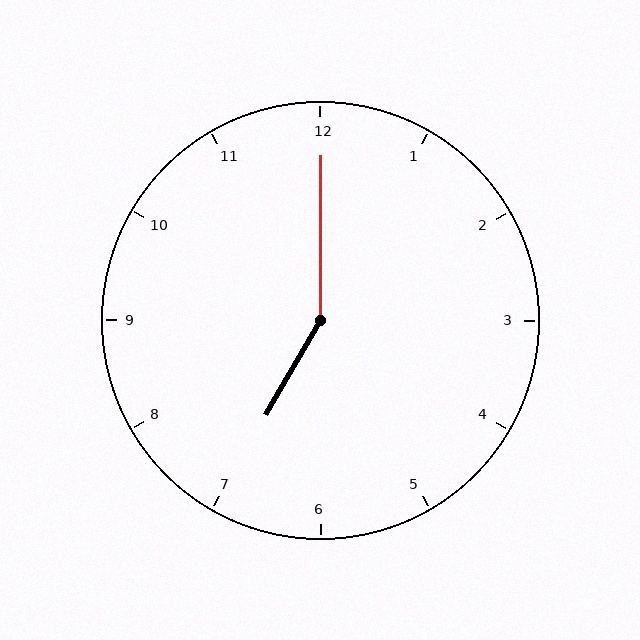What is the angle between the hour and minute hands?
Approximately 150 degrees.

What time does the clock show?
7:00.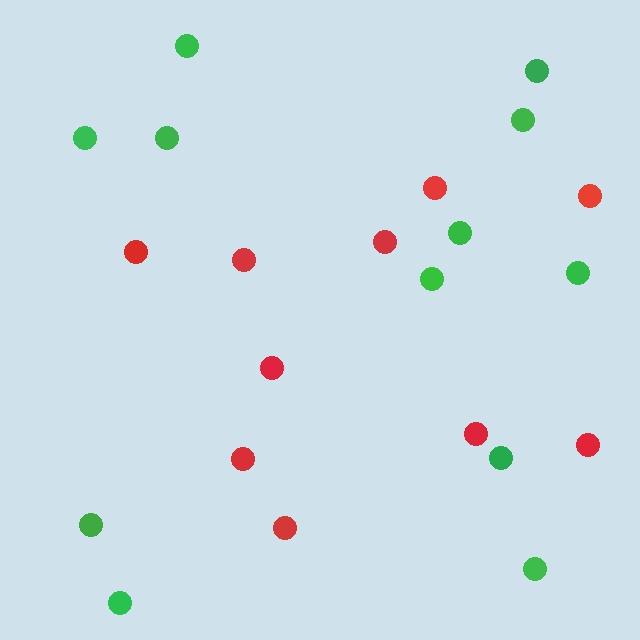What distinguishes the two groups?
There are 2 groups: one group of green circles (12) and one group of red circles (10).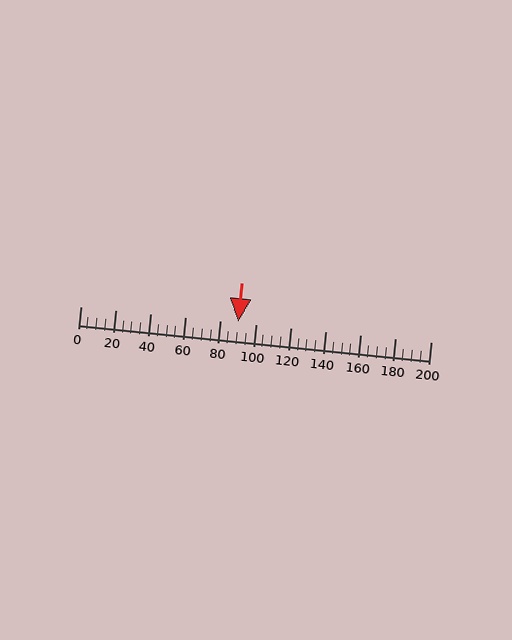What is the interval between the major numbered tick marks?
The major tick marks are spaced 20 units apart.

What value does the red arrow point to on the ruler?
The red arrow points to approximately 90.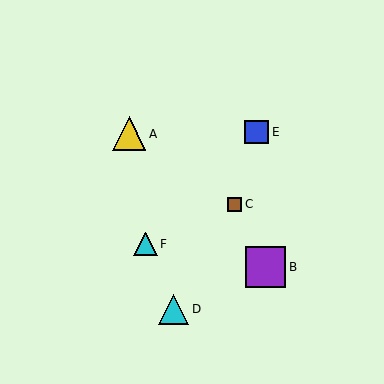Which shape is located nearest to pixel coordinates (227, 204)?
The brown square (labeled C) at (235, 204) is nearest to that location.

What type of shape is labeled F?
Shape F is a cyan triangle.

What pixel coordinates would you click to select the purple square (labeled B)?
Click at (265, 267) to select the purple square B.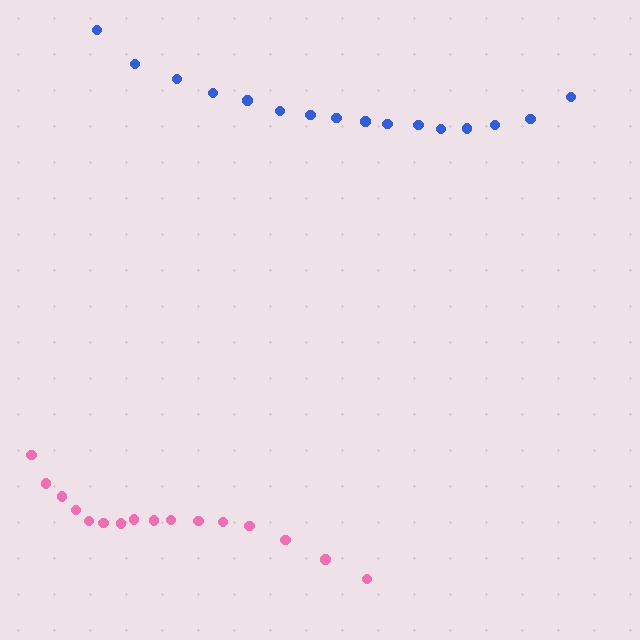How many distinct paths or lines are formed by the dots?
There are 2 distinct paths.